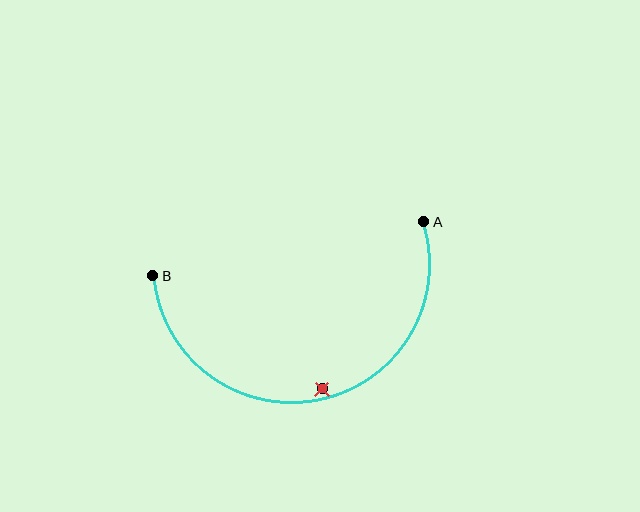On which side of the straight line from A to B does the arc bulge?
The arc bulges below the straight line connecting A and B.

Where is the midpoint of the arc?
The arc midpoint is the point on the curve farthest from the straight line joining A and B. It sits below that line.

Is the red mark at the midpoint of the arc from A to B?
No — the red mark does not lie on the arc at all. It sits slightly inside the curve.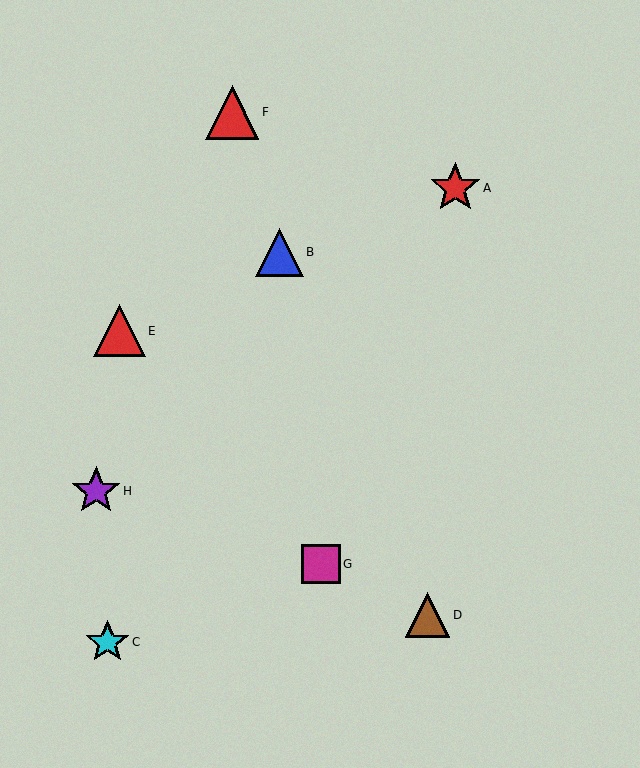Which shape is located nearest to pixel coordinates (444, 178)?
The red star (labeled A) at (455, 188) is nearest to that location.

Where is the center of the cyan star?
The center of the cyan star is at (107, 642).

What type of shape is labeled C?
Shape C is a cyan star.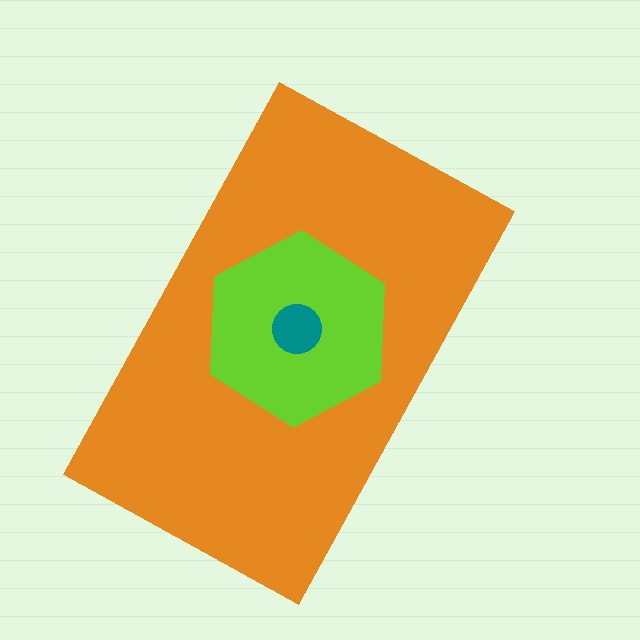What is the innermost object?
The teal circle.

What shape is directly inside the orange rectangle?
The lime hexagon.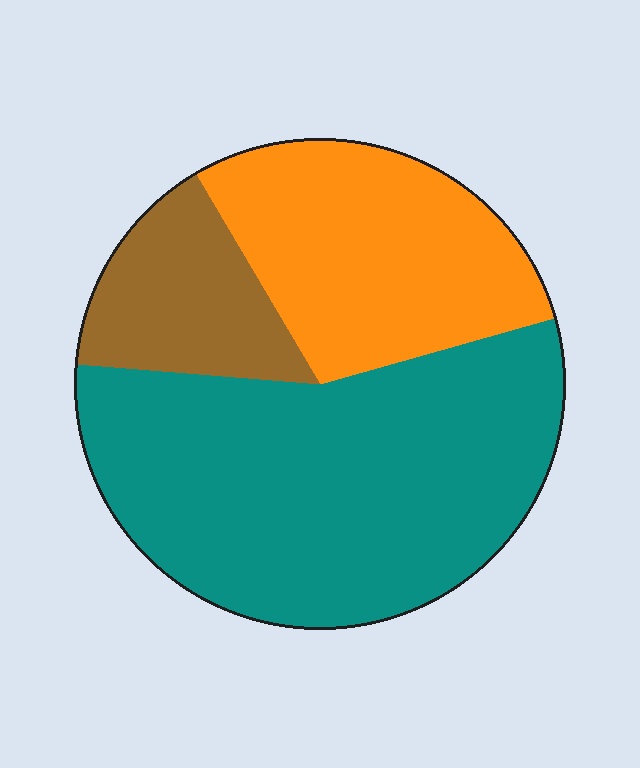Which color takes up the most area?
Teal, at roughly 55%.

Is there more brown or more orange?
Orange.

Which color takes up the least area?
Brown, at roughly 15%.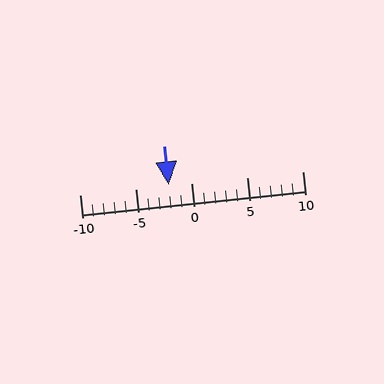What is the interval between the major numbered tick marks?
The major tick marks are spaced 5 units apart.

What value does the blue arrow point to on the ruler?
The blue arrow points to approximately -2.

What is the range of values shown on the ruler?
The ruler shows values from -10 to 10.